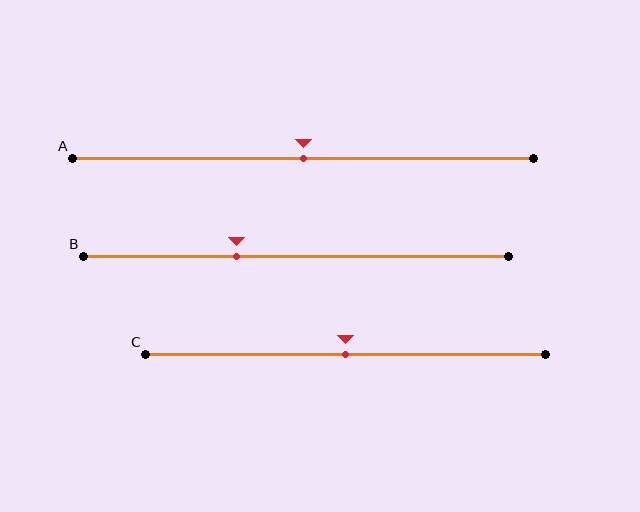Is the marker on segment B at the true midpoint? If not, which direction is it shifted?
No, the marker on segment B is shifted to the left by about 14% of the segment length.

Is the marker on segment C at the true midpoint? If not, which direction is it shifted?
Yes, the marker on segment C is at the true midpoint.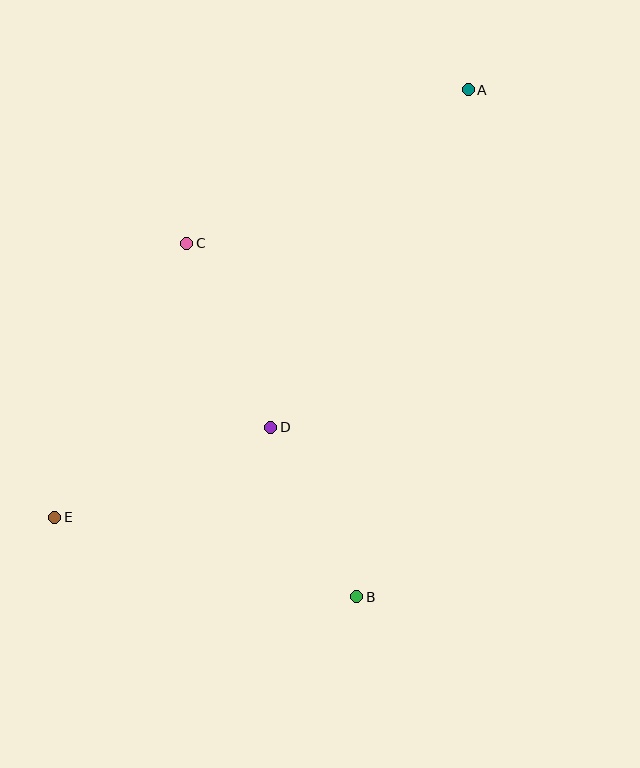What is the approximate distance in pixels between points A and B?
The distance between A and B is approximately 519 pixels.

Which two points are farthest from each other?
Points A and E are farthest from each other.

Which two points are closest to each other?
Points B and D are closest to each other.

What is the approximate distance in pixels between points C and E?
The distance between C and E is approximately 304 pixels.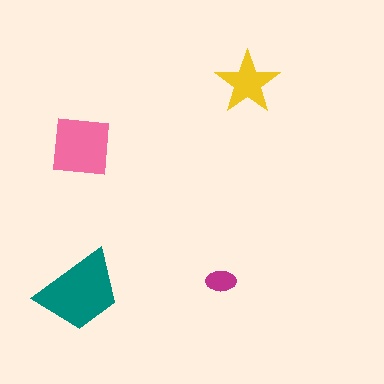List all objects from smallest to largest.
The magenta ellipse, the yellow star, the pink square, the teal trapezoid.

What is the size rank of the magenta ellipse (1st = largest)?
4th.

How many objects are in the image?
There are 4 objects in the image.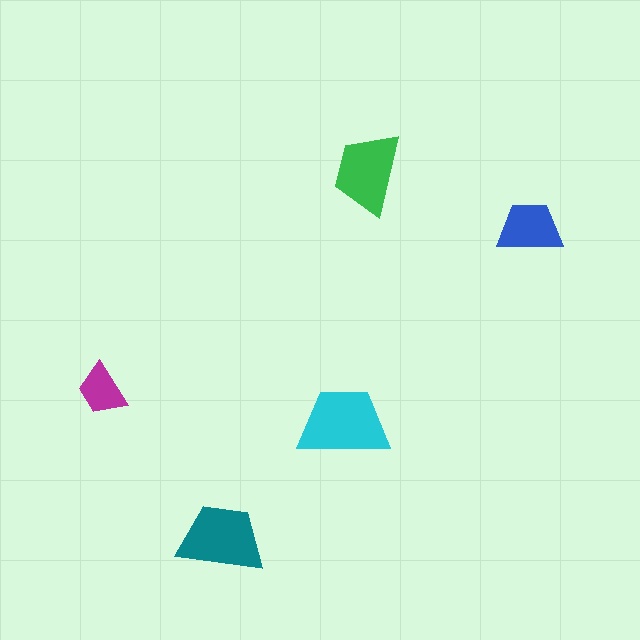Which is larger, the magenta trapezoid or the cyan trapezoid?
The cyan one.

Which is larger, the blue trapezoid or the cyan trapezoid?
The cyan one.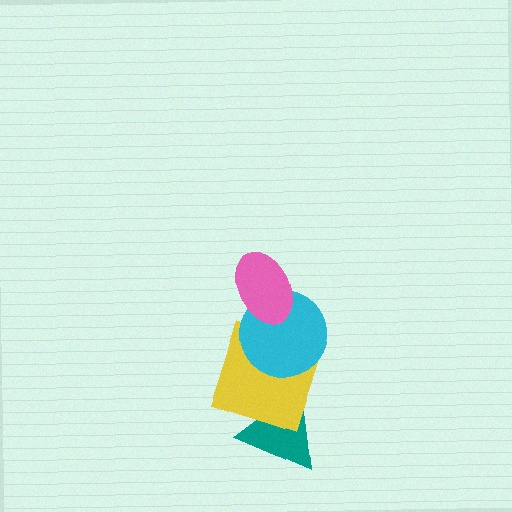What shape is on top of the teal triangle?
The yellow square is on top of the teal triangle.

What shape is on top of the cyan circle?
The pink ellipse is on top of the cyan circle.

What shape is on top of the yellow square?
The cyan circle is on top of the yellow square.